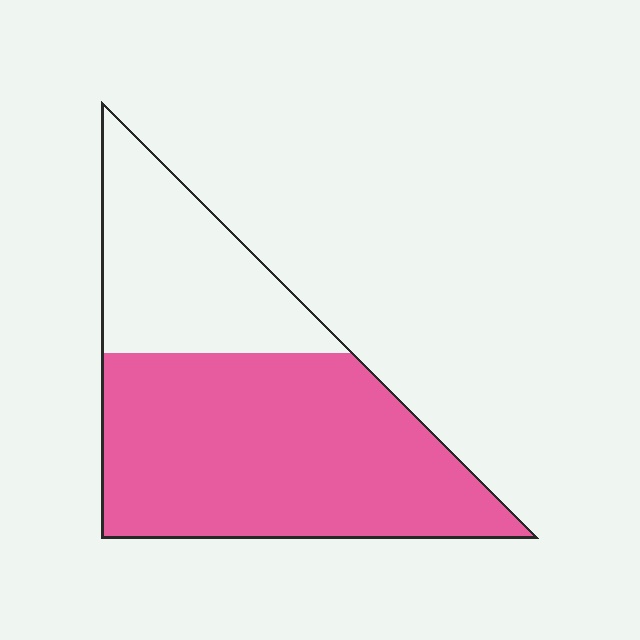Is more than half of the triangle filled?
Yes.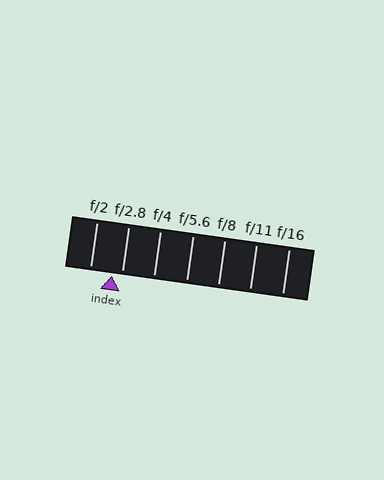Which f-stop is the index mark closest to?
The index mark is closest to f/2.8.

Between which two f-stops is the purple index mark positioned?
The index mark is between f/2 and f/2.8.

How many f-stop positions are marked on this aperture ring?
There are 7 f-stop positions marked.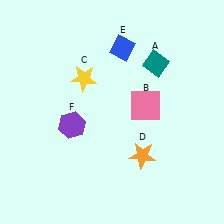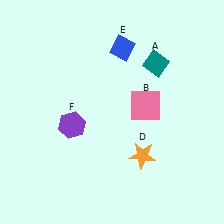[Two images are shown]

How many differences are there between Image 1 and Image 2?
There is 1 difference between the two images.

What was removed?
The yellow star (C) was removed in Image 2.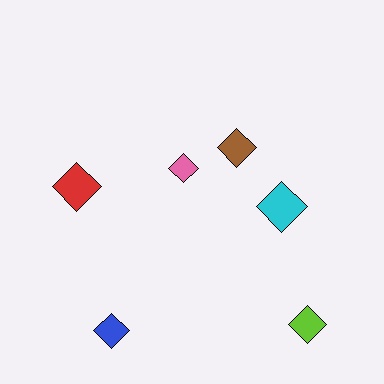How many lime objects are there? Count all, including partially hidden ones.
There is 1 lime object.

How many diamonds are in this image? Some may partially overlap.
There are 6 diamonds.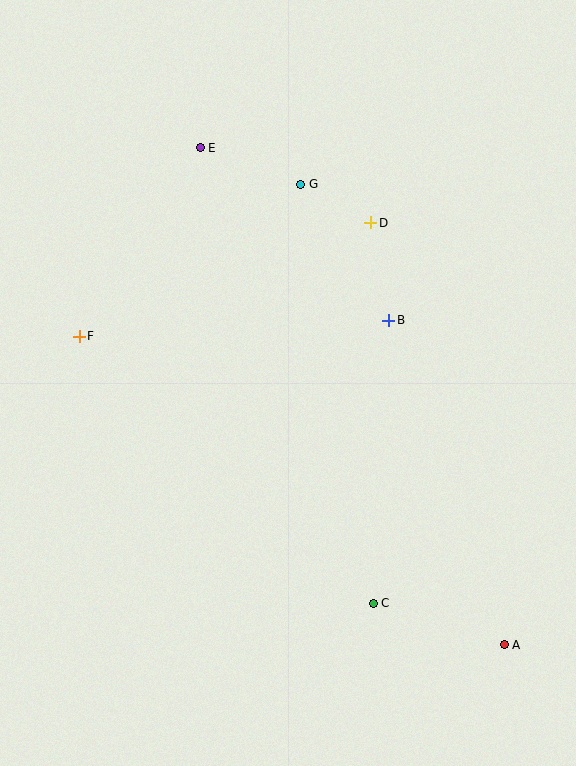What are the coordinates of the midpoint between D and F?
The midpoint between D and F is at (225, 279).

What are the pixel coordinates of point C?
Point C is at (373, 603).